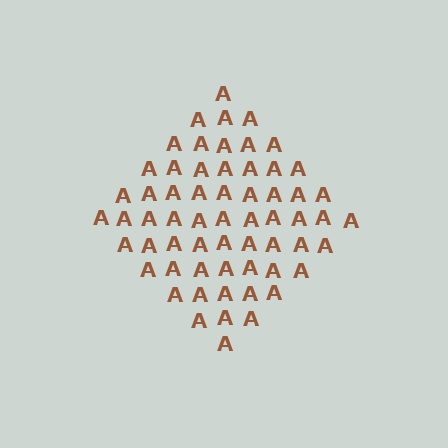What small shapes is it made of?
It is made of small letter A's.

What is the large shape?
The large shape is a diamond.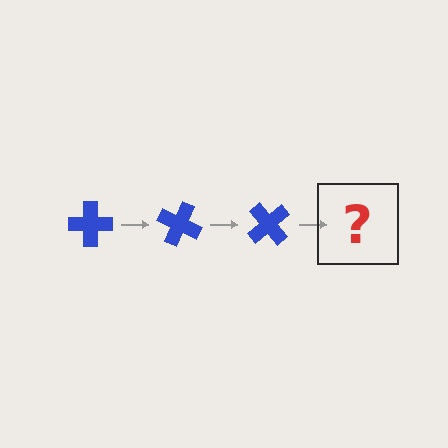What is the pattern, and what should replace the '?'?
The pattern is that the cross rotates 25 degrees each step. The '?' should be a blue cross rotated 75 degrees.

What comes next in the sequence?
The next element should be a blue cross rotated 75 degrees.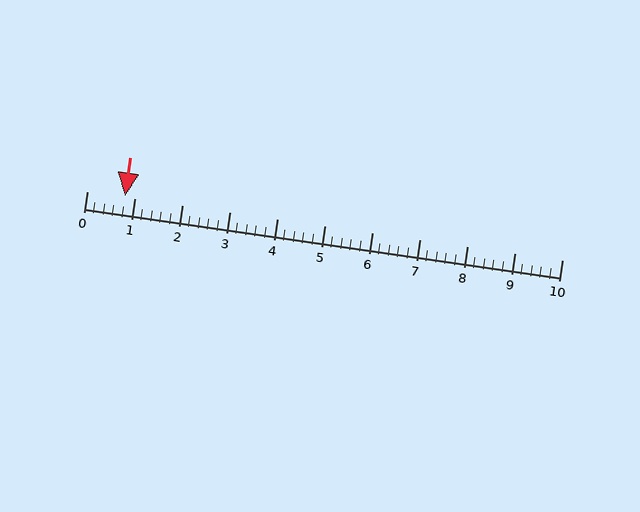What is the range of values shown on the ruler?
The ruler shows values from 0 to 10.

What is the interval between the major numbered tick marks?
The major tick marks are spaced 1 units apart.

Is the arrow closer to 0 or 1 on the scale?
The arrow is closer to 1.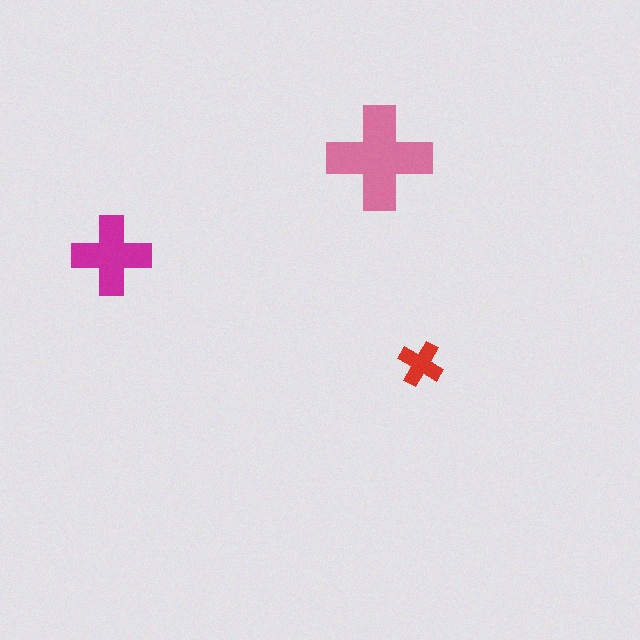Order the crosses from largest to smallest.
the pink one, the magenta one, the red one.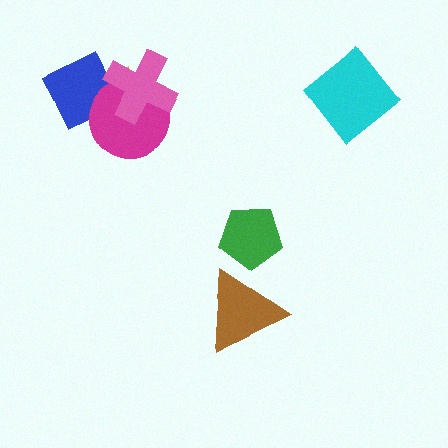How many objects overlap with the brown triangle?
0 objects overlap with the brown triangle.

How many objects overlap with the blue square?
3 objects overlap with the blue square.